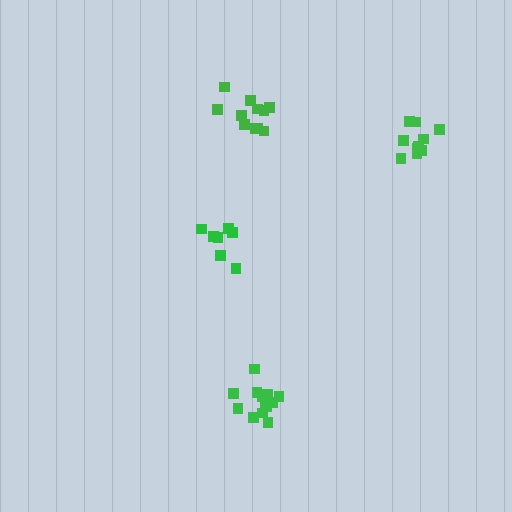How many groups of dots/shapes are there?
There are 4 groups.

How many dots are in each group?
Group 1: 7 dots, Group 2: 11 dots, Group 3: 13 dots, Group 4: 10 dots (41 total).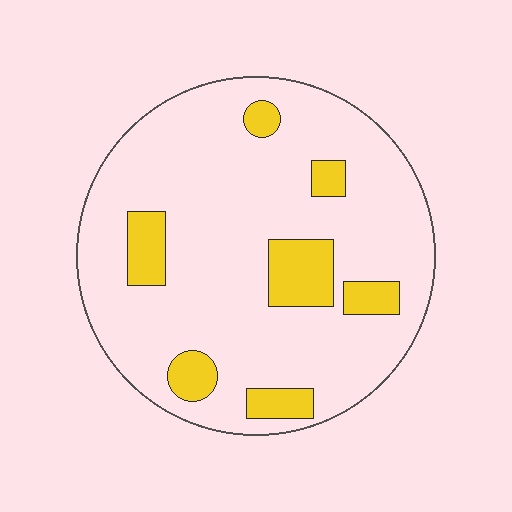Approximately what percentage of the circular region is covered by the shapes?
Approximately 15%.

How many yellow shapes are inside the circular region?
7.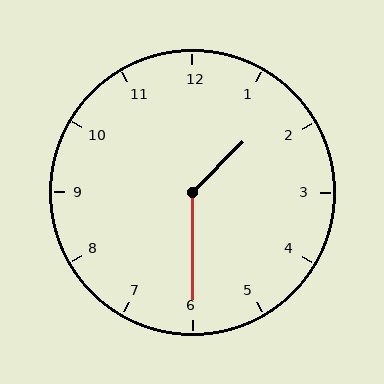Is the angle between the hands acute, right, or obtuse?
It is obtuse.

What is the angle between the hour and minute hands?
Approximately 135 degrees.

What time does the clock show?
1:30.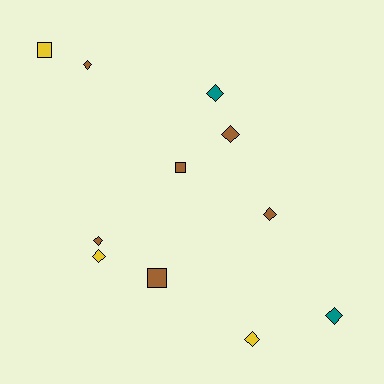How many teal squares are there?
There are no teal squares.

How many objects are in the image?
There are 11 objects.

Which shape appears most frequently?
Diamond, with 8 objects.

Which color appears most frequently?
Brown, with 6 objects.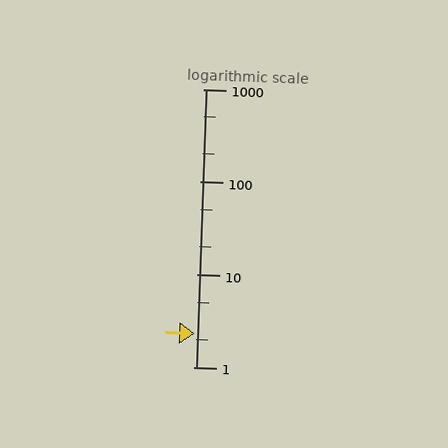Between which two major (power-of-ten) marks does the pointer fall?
The pointer is between 1 and 10.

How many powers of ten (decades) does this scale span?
The scale spans 3 decades, from 1 to 1000.